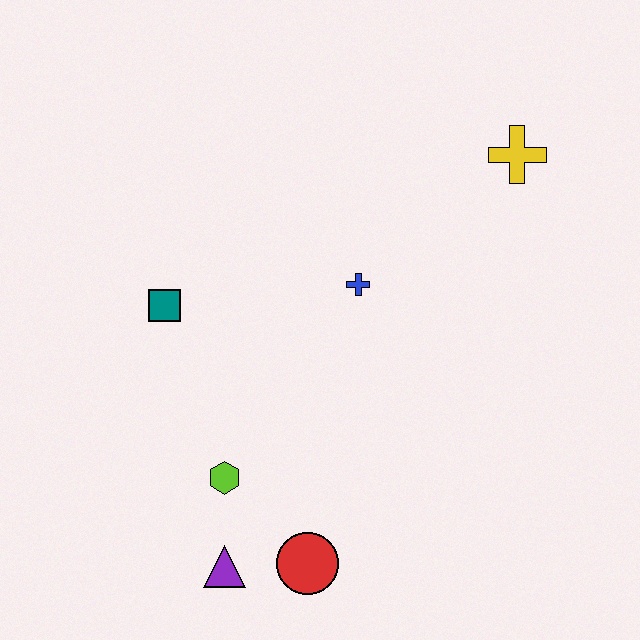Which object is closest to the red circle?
The purple triangle is closest to the red circle.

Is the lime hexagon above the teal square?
No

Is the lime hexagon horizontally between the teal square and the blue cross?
Yes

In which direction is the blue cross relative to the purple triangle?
The blue cross is above the purple triangle.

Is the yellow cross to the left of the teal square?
No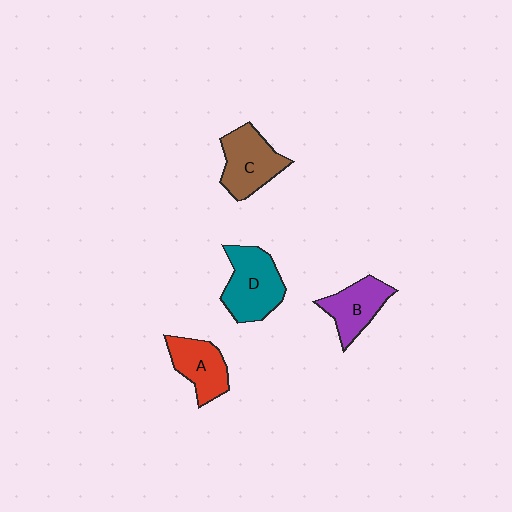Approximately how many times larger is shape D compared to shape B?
Approximately 1.3 times.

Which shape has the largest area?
Shape D (teal).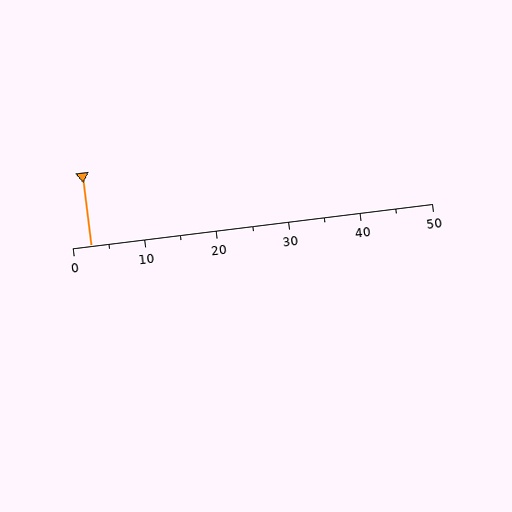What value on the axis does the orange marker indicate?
The marker indicates approximately 2.5.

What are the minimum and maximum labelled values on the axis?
The axis runs from 0 to 50.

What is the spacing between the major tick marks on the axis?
The major ticks are spaced 10 apart.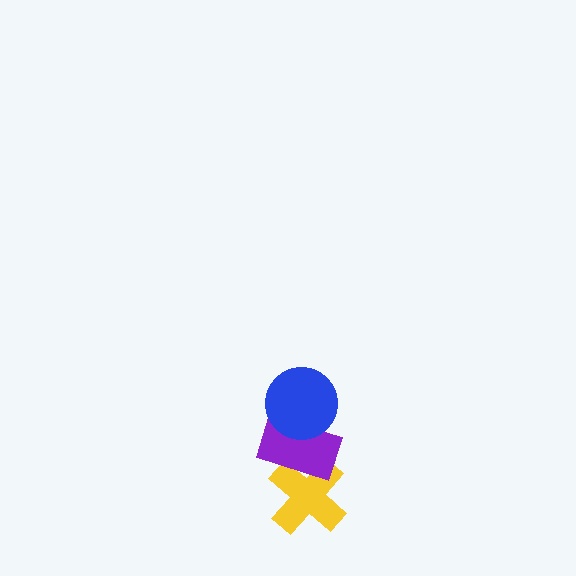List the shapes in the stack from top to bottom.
From top to bottom: the blue circle, the purple rectangle, the yellow cross.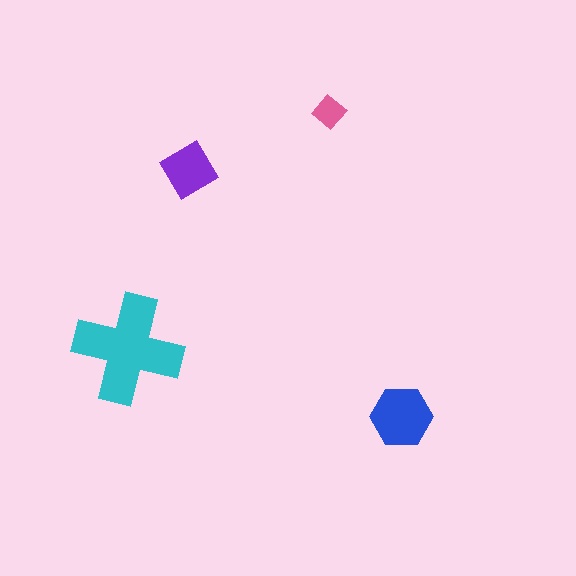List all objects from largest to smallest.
The cyan cross, the blue hexagon, the purple diamond, the pink diamond.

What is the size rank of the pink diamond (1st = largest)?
4th.